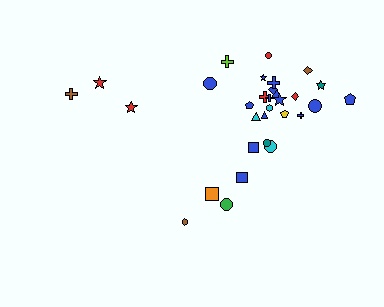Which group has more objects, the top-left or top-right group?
The top-right group.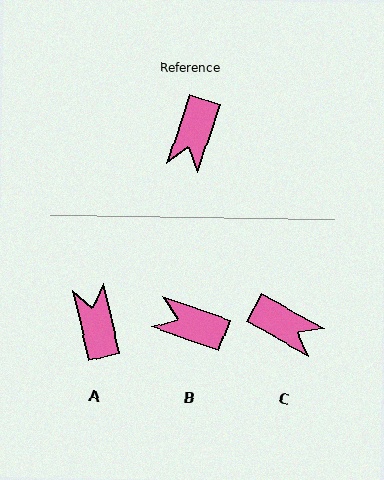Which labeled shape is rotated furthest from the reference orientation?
A, about 149 degrees away.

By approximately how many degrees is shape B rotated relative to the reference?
Approximately 91 degrees clockwise.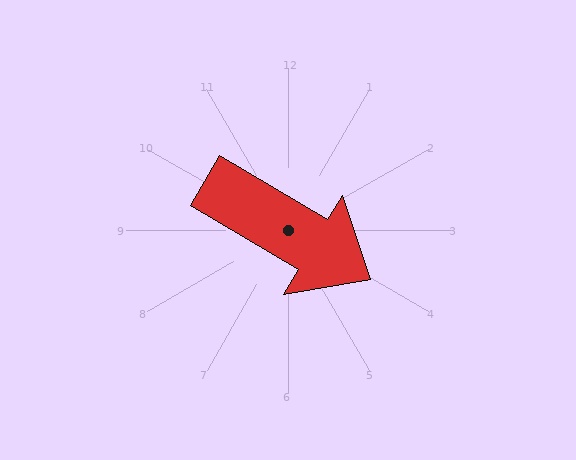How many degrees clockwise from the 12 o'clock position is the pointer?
Approximately 121 degrees.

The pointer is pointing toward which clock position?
Roughly 4 o'clock.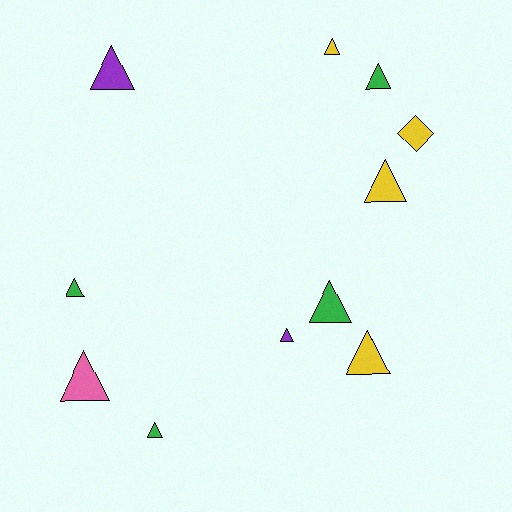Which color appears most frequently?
Green, with 4 objects.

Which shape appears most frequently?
Triangle, with 10 objects.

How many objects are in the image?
There are 11 objects.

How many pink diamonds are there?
There are no pink diamonds.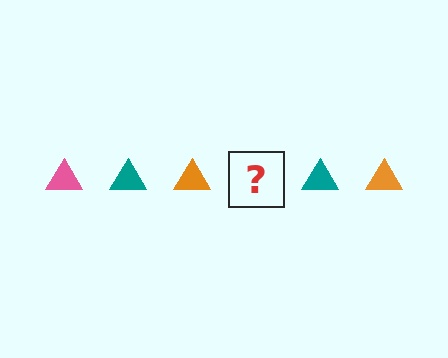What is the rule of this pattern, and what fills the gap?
The rule is that the pattern cycles through pink, teal, orange triangles. The gap should be filled with a pink triangle.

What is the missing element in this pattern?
The missing element is a pink triangle.